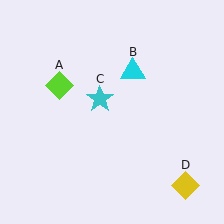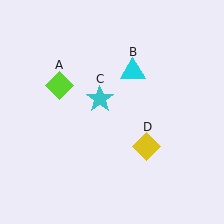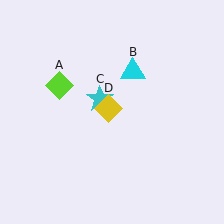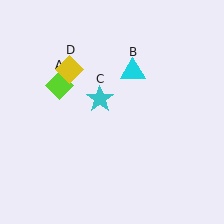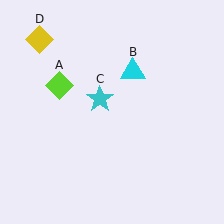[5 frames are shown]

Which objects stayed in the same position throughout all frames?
Lime diamond (object A) and cyan triangle (object B) and cyan star (object C) remained stationary.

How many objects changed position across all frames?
1 object changed position: yellow diamond (object D).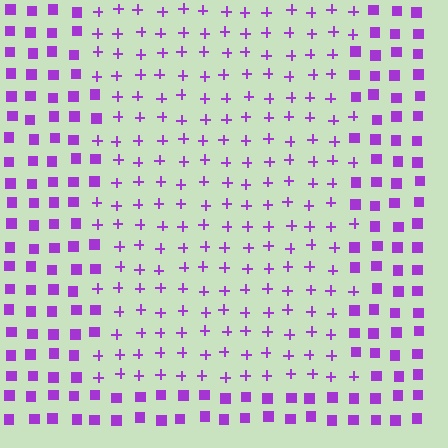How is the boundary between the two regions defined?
The boundary is defined by a change in element shape: plus signs inside vs. squares outside. All elements share the same color and spacing.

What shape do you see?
I see a rectangle.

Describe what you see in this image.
The image is filled with small purple elements arranged in a uniform grid. A rectangle-shaped region contains plus signs, while the surrounding area contains squares. The boundary is defined purely by the change in element shape.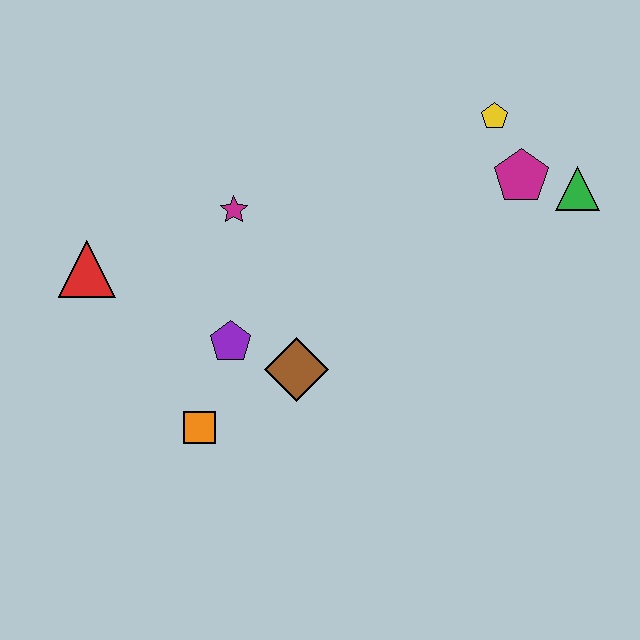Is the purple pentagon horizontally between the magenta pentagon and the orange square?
Yes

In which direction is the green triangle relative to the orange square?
The green triangle is to the right of the orange square.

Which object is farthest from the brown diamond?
The green triangle is farthest from the brown diamond.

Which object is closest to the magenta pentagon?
The green triangle is closest to the magenta pentagon.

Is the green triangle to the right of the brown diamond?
Yes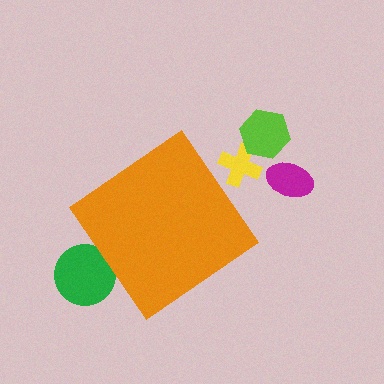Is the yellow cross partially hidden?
Yes, the yellow cross is partially hidden behind the orange diamond.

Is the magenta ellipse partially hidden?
No, the magenta ellipse is fully visible.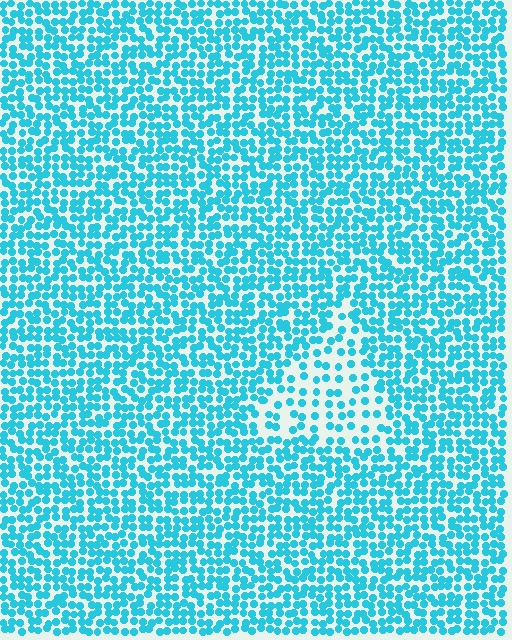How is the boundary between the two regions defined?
The boundary is defined by a change in element density (approximately 2.1x ratio). All elements are the same color, size, and shape.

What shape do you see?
I see a triangle.